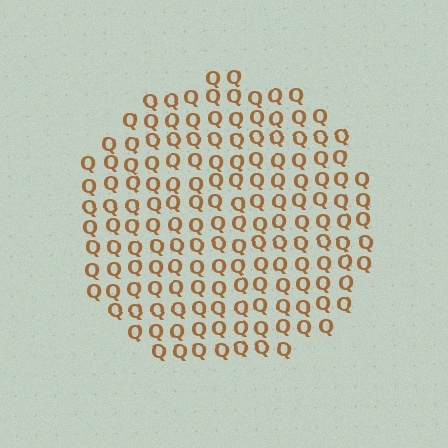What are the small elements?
The small elements are letter Q's.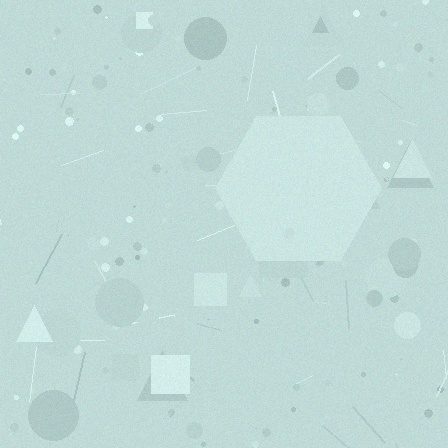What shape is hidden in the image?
A hexagon is hidden in the image.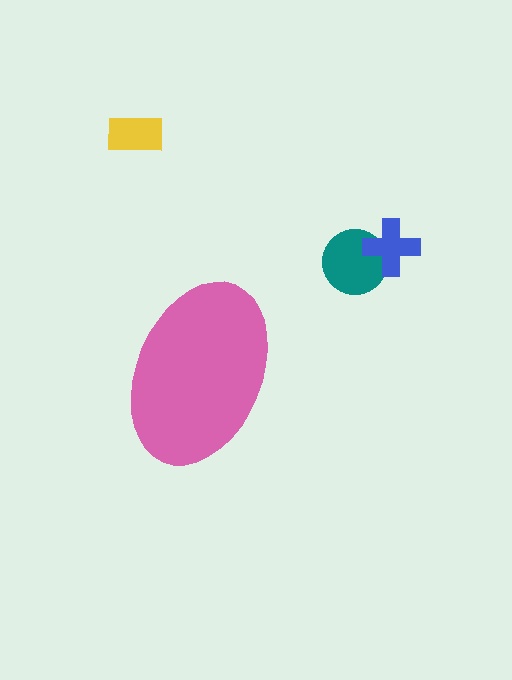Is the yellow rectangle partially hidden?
No, the yellow rectangle is fully visible.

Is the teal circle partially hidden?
No, the teal circle is fully visible.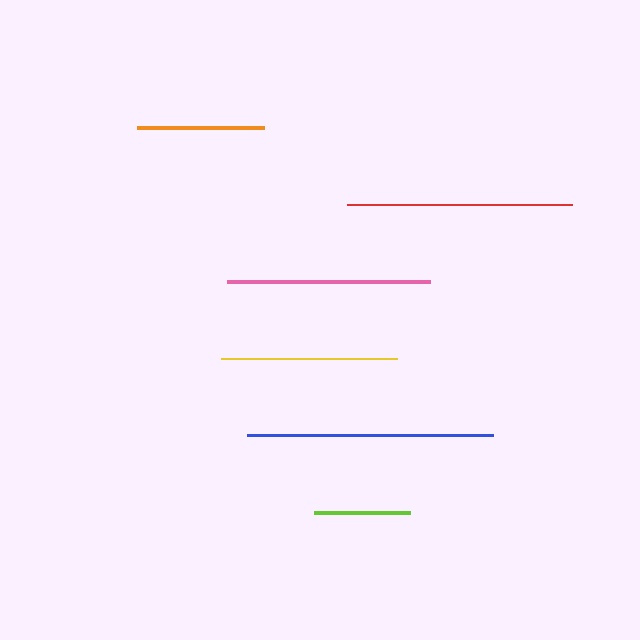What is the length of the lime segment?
The lime segment is approximately 97 pixels long.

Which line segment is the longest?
The blue line is the longest at approximately 247 pixels.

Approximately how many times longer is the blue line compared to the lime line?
The blue line is approximately 2.6 times the length of the lime line.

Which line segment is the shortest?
The lime line is the shortest at approximately 97 pixels.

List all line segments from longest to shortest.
From longest to shortest: blue, red, pink, yellow, orange, lime.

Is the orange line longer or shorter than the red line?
The red line is longer than the orange line.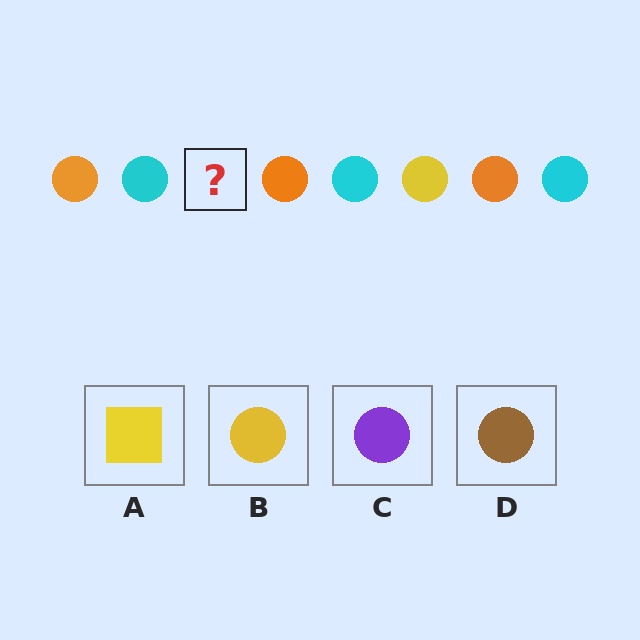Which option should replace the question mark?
Option B.